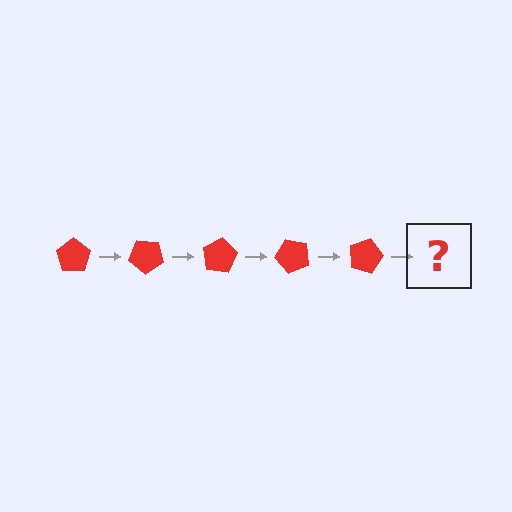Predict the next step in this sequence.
The next step is a red pentagon rotated 200 degrees.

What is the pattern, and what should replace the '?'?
The pattern is that the pentagon rotates 40 degrees each step. The '?' should be a red pentagon rotated 200 degrees.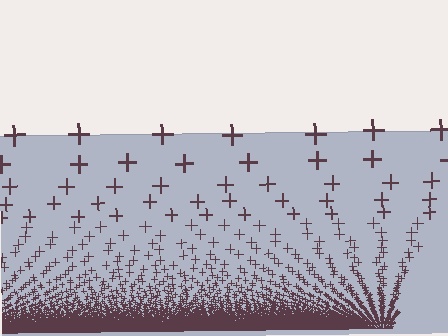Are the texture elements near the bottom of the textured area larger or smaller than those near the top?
Smaller. The gradient is inverted — elements near the bottom are smaller and denser.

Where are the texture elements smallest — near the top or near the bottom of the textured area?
Near the bottom.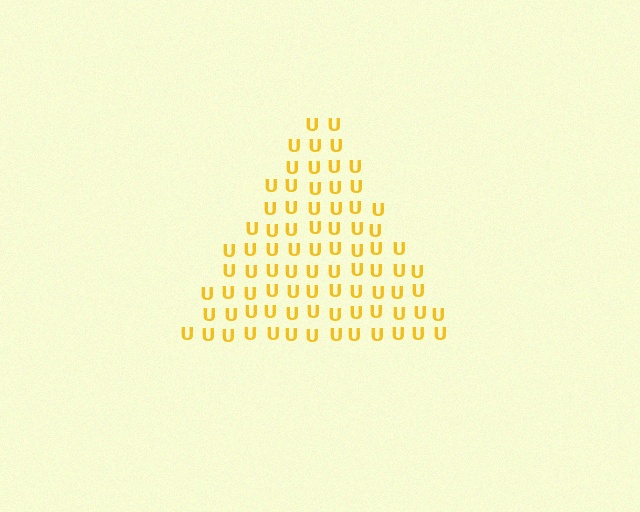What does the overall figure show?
The overall figure shows a triangle.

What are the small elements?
The small elements are letter U's.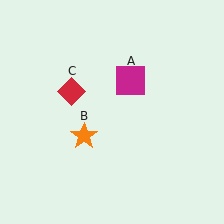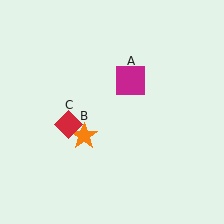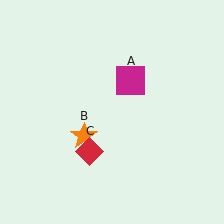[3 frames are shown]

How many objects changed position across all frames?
1 object changed position: red diamond (object C).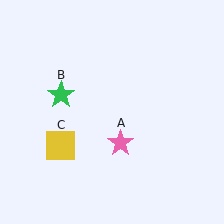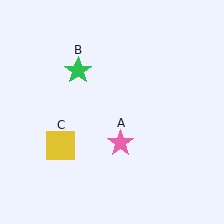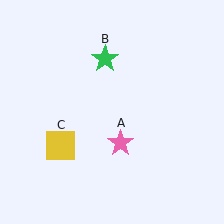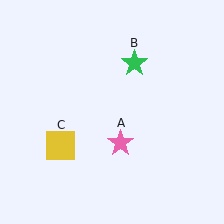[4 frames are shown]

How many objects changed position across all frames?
1 object changed position: green star (object B).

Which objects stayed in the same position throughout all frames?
Pink star (object A) and yellow square (object C) remained stationary.